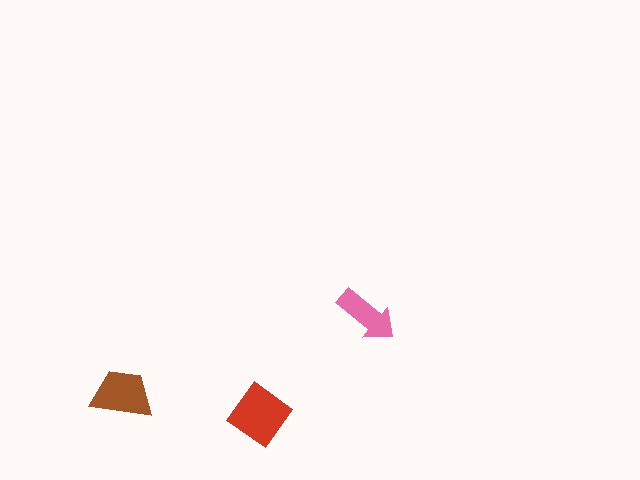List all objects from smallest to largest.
The pink arrow, the brown trapezoid, the red diamond.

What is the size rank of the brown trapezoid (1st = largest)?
2nd.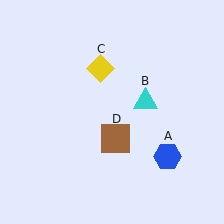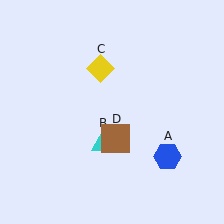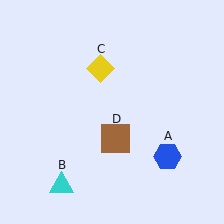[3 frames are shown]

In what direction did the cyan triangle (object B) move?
The cyan triangle (object B) moved down and to the left.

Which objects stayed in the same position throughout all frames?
Blue hexagon (object A) and yellow diamond (object C) and brown square (object D) remained stationary.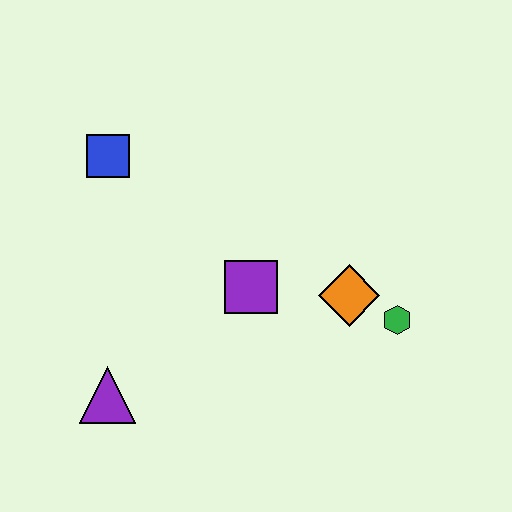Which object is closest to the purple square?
The orange diamond is closest to the purple square.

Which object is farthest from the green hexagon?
The blue square is farthest from the green hexagon.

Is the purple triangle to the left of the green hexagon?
Yes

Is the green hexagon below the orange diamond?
Yes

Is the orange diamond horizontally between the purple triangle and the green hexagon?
Yes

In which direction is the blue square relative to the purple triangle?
The blue square is above the purple triangle.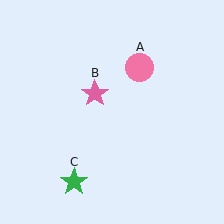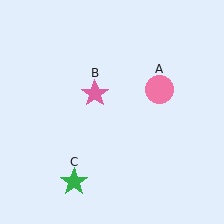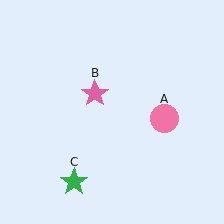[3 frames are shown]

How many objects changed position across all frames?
1 object changed position: pink circle (object A).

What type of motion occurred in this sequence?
The pink circle (object A) rotated clockwise around the center of the scene.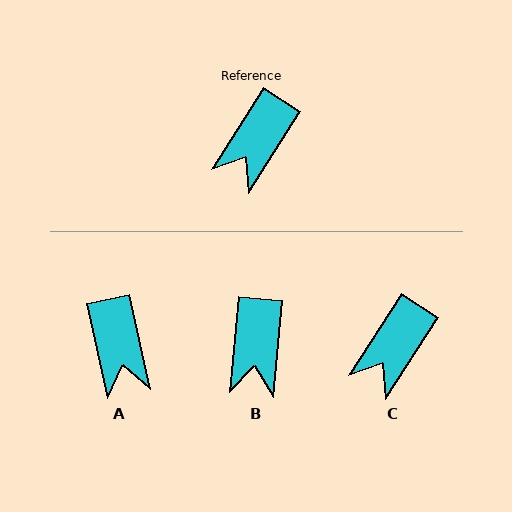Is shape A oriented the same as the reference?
No, it is off by about 45 degrees.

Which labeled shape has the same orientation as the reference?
C.